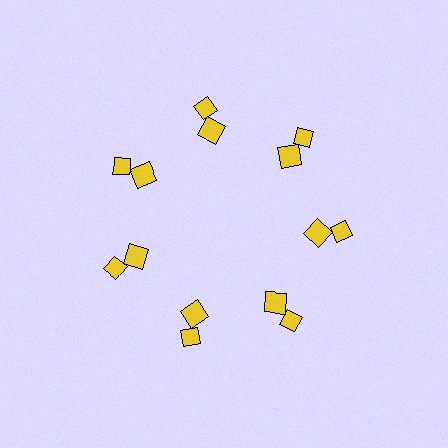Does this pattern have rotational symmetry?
Yes, this pattern has 7-fold rotational symmetry. It looks the same after rotating 51 degrees around the center.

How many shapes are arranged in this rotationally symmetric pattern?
There are 14 shapes, arranged in 7 groups of 2.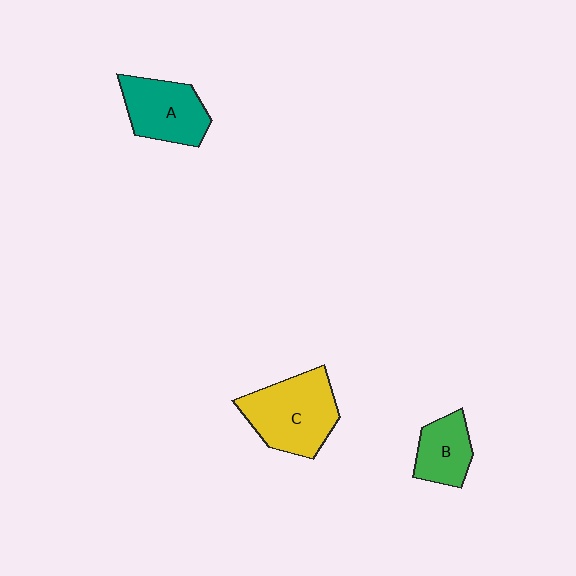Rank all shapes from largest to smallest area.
From largest to smallest: C (yellow), A (teal), B (green).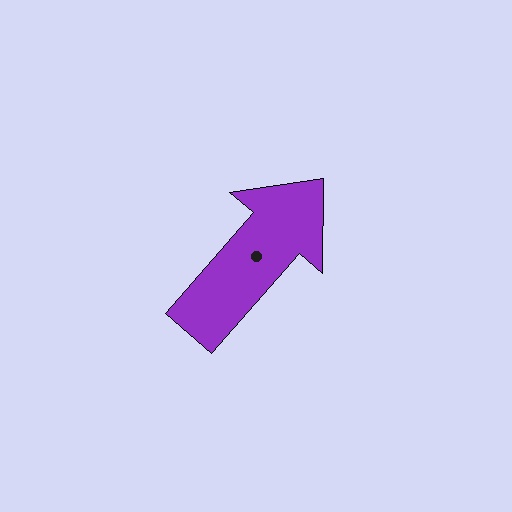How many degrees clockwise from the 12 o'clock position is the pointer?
Approximately 41 degrees.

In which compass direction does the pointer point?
Northeast.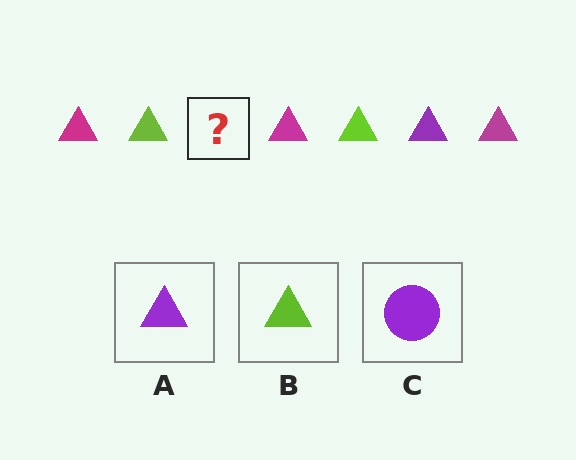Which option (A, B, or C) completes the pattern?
A.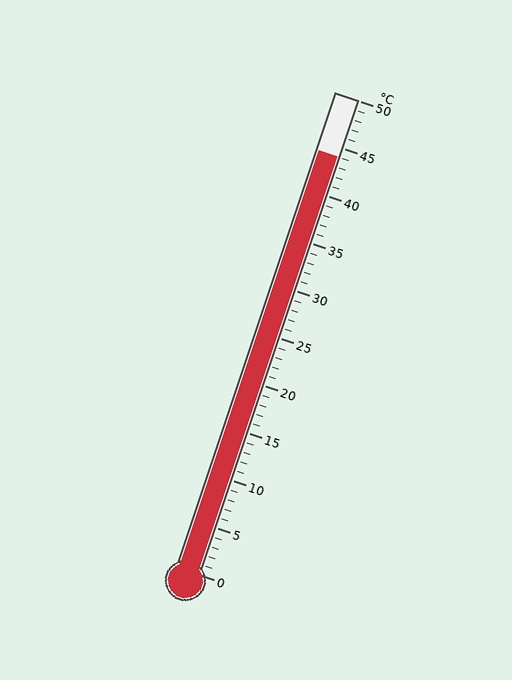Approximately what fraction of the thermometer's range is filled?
The thermometer is filled to approximately 90% of its range.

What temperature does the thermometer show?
The thermometer shows approximately 44°C.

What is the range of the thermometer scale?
The thermometer scale ranges from 0°C to 50°C.